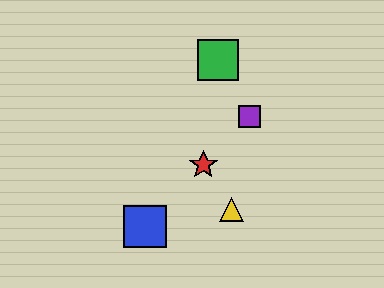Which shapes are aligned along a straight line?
The red star, the blue square, the purple square are aligned along a straight line.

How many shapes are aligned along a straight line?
3 shapes (the red star, the blue square, the purple square) are aligned along a straight line.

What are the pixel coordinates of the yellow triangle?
The yellow triangle is at (231, 210).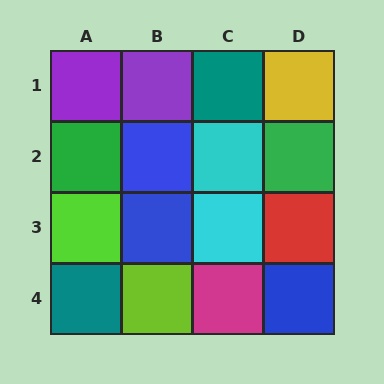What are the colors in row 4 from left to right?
Teal, lime, magenta, blue.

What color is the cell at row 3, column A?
Lime.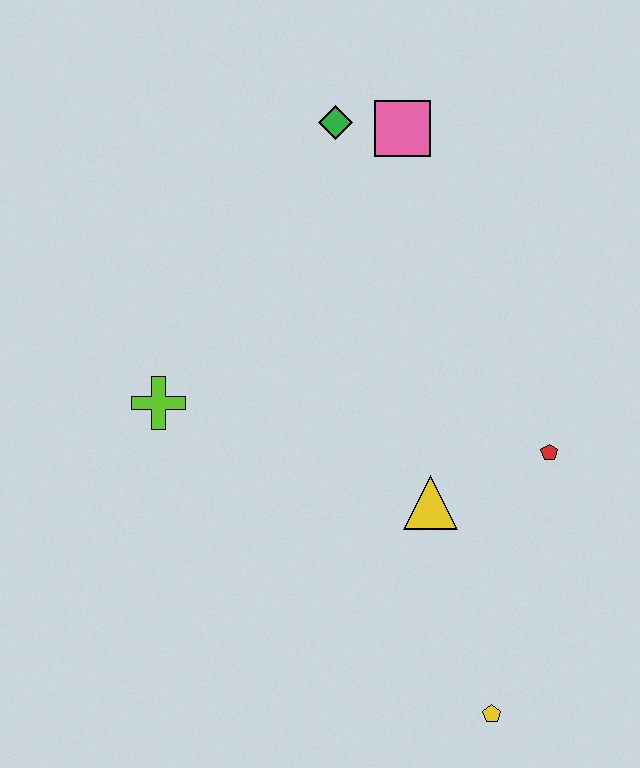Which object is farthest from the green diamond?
The yellow pentagon is farthest from the green diamond.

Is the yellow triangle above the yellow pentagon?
Yes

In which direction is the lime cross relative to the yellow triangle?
The lime cross is to the left of the yellow triangle.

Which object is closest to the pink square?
The green diamond is closest to the pink square.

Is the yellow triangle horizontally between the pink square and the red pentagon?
Yes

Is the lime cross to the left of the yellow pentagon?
Yes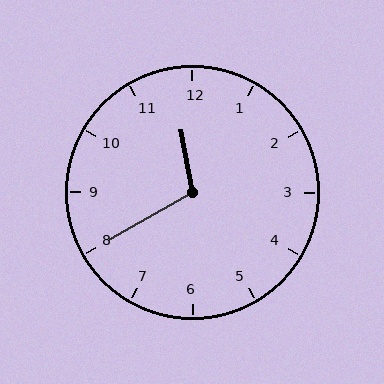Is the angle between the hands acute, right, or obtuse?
It is obtuse.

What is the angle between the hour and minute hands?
Approximately 110 degrees.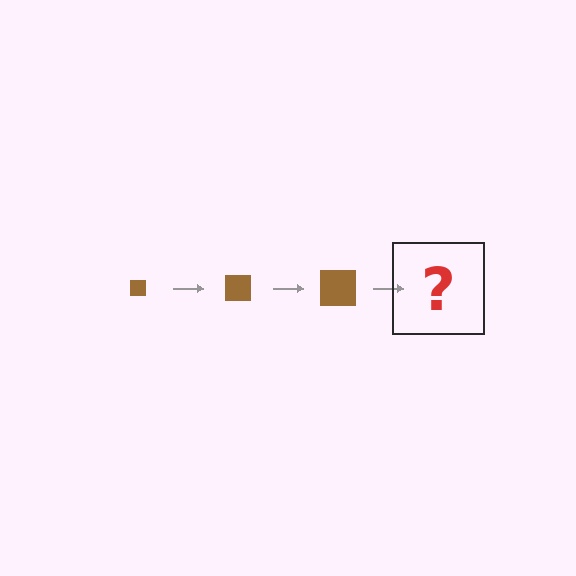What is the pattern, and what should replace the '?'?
The pattern is that the square gets progressively larger each step. The '?' should be a brown square, larger than the previous one.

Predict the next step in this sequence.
The next step is a brown square, larger than the previous one.